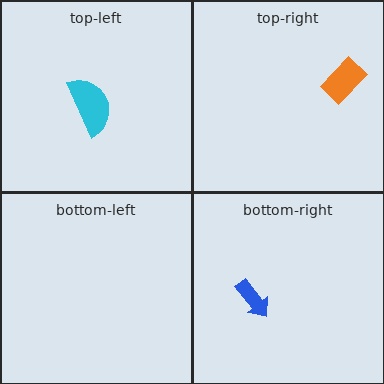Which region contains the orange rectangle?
The top-right region.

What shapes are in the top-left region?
The cyan semicircle.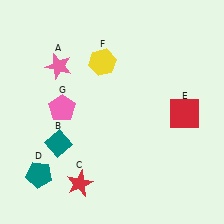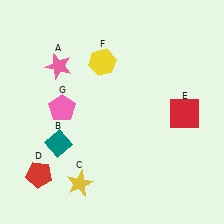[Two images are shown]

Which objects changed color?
C changed from red to yellow. D changed from teal to red.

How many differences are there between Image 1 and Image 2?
There are 2 differences between the two images.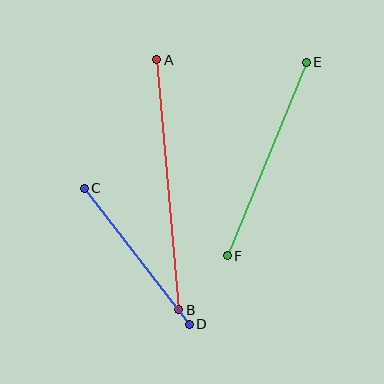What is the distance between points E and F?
The distance is approximately 209 pixels.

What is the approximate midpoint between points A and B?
The midpoint is at approximately (168, 185) pixels.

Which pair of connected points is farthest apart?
Points A and B are farthest apart.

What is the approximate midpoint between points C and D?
The midpoint is at approximately (137, 256) pixels.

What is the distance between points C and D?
The distance is approximately 172 pixels.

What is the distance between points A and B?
The distance is approximately 251 pixels.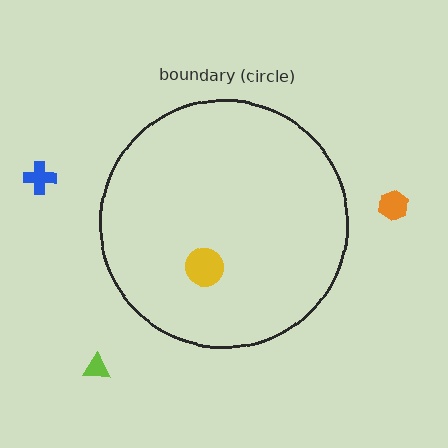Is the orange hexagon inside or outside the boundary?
Outside.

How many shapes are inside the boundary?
1 inside, 3 outside.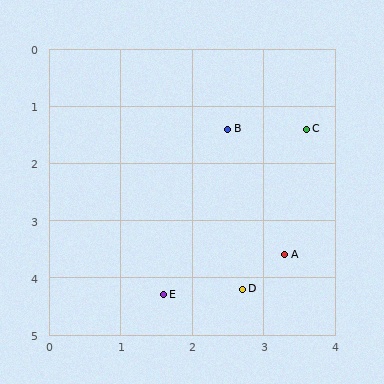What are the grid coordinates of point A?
Point A is at approximately (3.3, 3.6).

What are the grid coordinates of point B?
Point B is at approximately (2.5, 1.4).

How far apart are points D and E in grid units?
Points D and E are about 1.1 grid units apart.